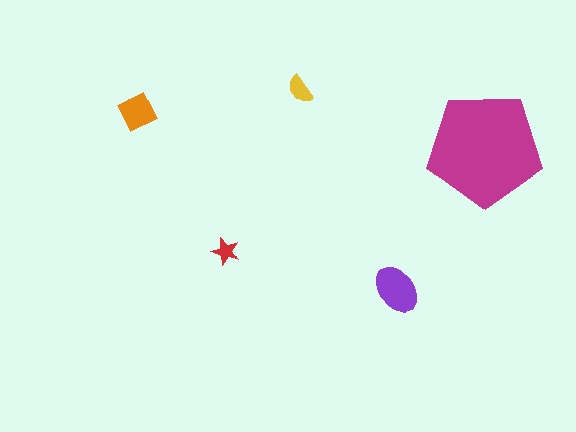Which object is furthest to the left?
The orange square is leftmost.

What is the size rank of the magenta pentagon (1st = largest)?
1st.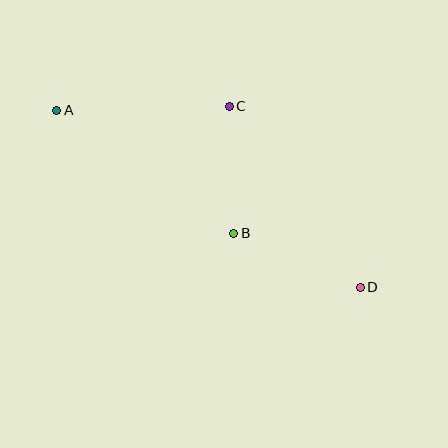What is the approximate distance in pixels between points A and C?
The distance between A and C is approximately 172 pixels.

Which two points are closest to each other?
Points B and C are closest to each other.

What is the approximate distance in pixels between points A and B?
The distance between A and B is approximately 216 pixels.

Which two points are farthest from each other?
Points A and D are farthest from each other.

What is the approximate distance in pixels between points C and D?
The distance between C and D is approximately 223 pixels.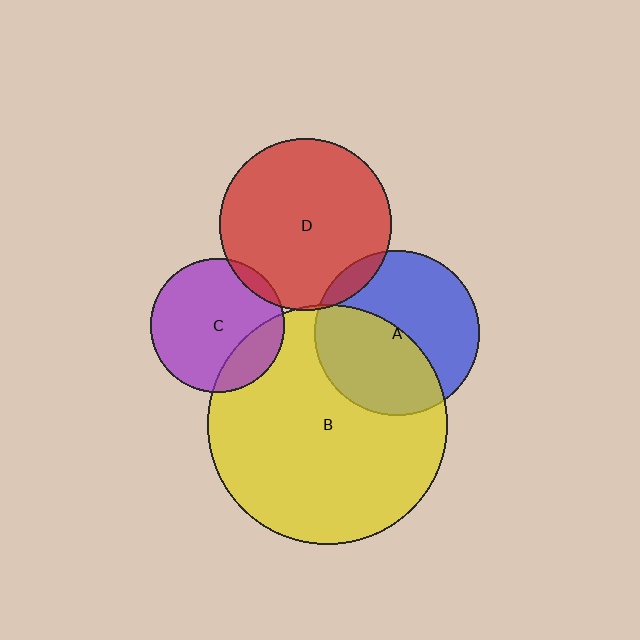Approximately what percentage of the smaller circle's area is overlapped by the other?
Approximately 5%.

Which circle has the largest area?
Circle B (yellow).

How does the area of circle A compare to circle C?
Approximately 1.5 times.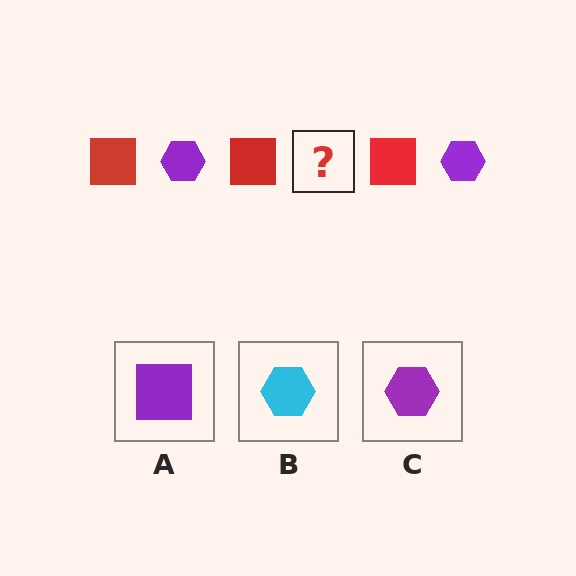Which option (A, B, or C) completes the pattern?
C.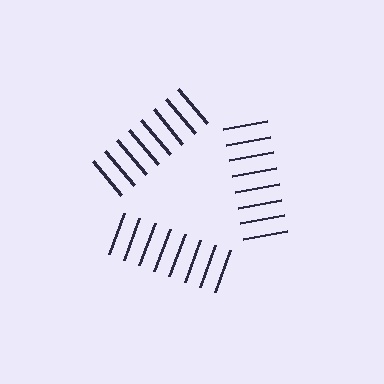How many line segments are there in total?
24 — 8 along each of the 3 edges.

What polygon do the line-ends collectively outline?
An illusory triangle — the line segments terminate on its edges but no continuous stroke is drawn.